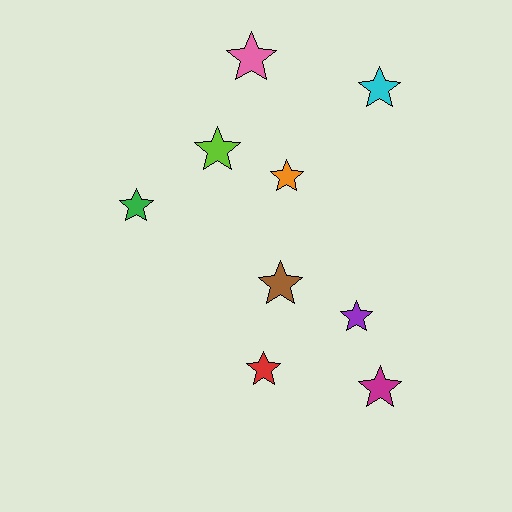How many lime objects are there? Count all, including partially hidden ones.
There is 1 lime object.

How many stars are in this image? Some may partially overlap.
There are 9 stars.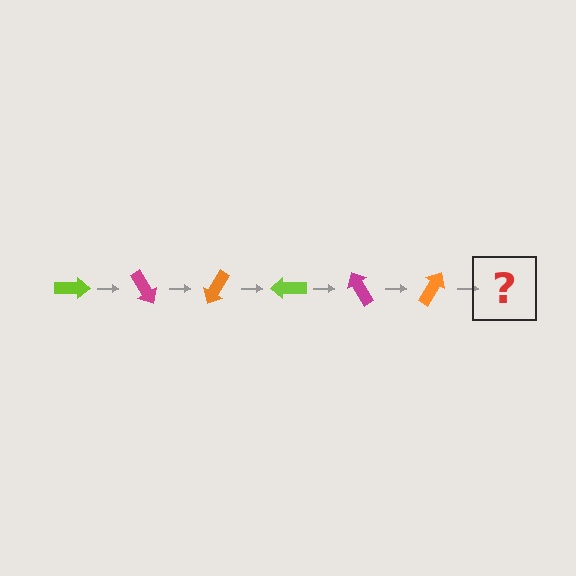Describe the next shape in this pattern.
It should be a lime arrow, rotated 360 degrees from the start.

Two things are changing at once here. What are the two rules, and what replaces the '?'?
The two rules are that it rotates 60 degrees each step and the color cycles through lime, magenta, and orange. The '?' should be a lime arrow, rotated 360 degrees from the start.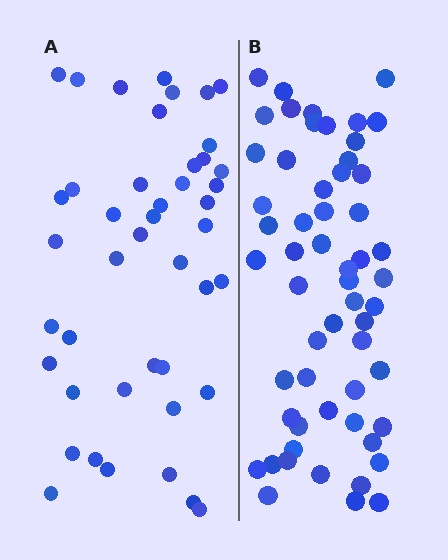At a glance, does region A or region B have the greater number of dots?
Region B (the right region) has more dots.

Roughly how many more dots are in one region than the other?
Region B has approximately 15 more dots than region A.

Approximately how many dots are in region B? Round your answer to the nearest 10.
About 60 dots. (The exact count is 57, which rounds to 60.)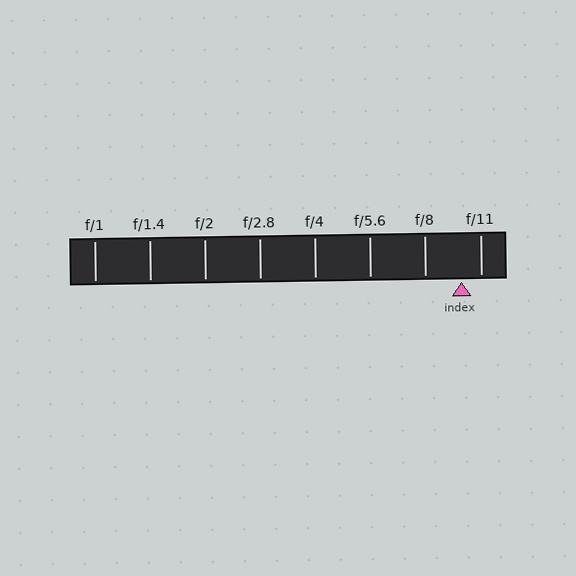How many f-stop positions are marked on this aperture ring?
There are 8 f-stop positions marked.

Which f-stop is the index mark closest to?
The index mark is closest to f/11.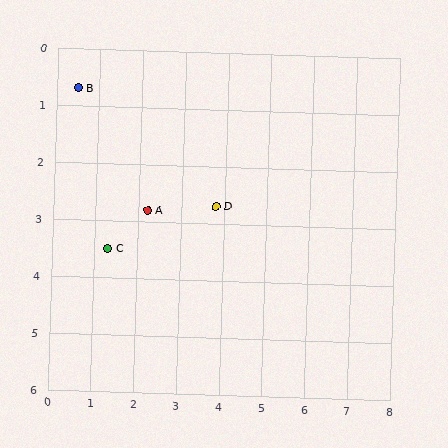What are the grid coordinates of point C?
Point C is at approximately (1.3, 3.5).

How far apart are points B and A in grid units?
Points B and A are about 2.7 grid units apart.